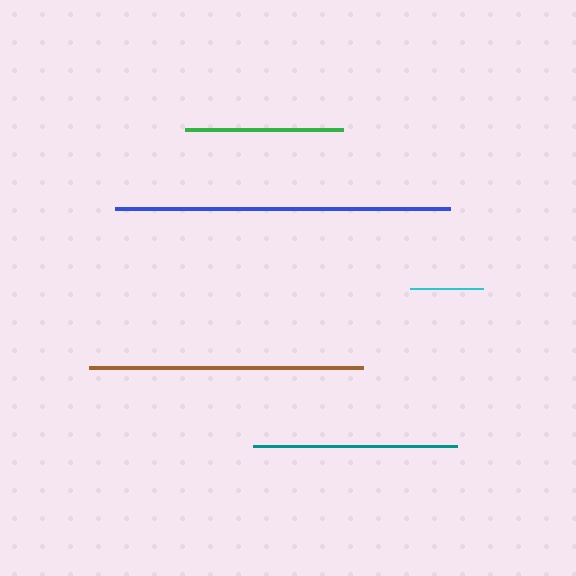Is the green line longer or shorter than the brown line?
The brown line is longer than the green line.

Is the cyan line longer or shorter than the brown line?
The brown line is longer than the cyan line.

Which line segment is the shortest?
The cyan line is the shortest at approximately 73 pixels.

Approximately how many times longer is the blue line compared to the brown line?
The blue line is approximately 1.2 times the length of the brown line.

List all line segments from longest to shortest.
From longest to shortest: blue, brown, teal, green, cyan.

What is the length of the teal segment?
The teal segment is approximately 204 pixels long.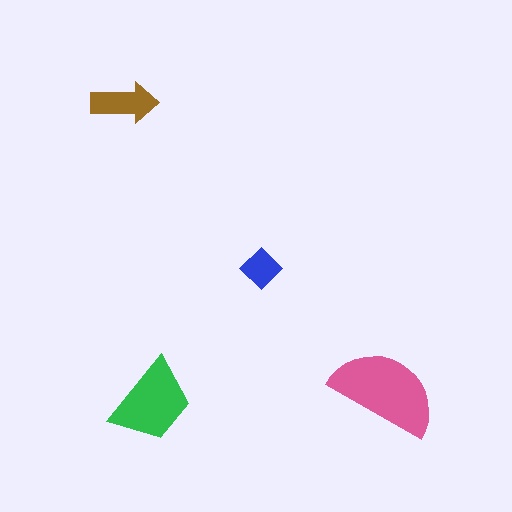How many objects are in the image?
There are 4 objects in the image.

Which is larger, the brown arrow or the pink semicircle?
The pink semicircle.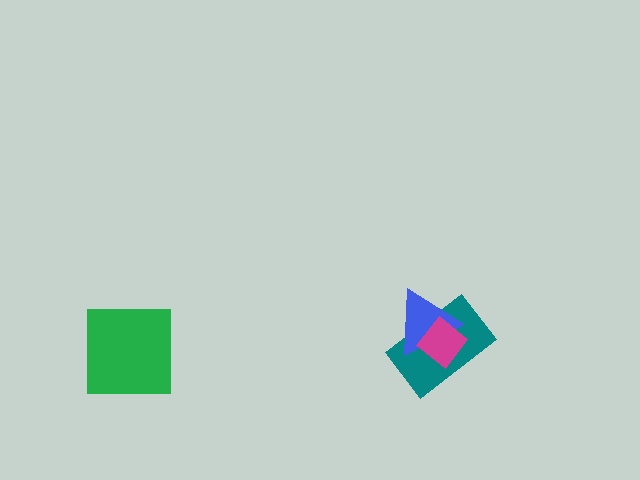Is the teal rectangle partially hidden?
Yes, it is partially covered by another shape.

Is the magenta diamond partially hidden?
No, no other shape covers it.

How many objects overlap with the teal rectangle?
2 objects overlap with the teal rectangle.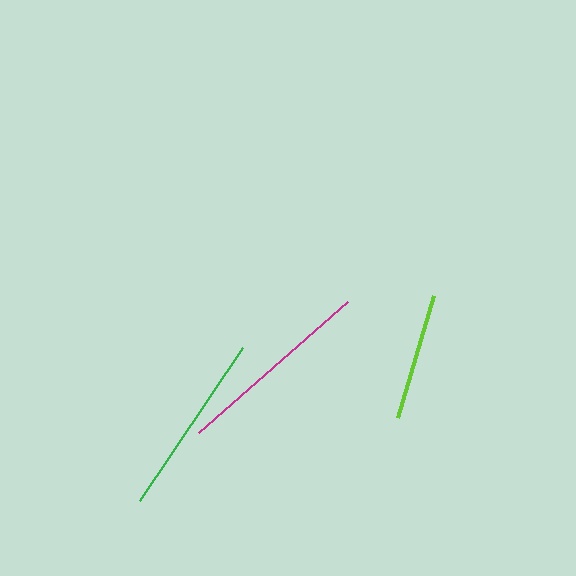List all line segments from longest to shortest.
From longest to shortest: magenta, green, lime.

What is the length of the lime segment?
The lime segment is approximately 127 pixels long.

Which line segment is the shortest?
The lime line is the shortest at approximately 127 pixels.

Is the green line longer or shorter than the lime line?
The green line is longer than the lime line.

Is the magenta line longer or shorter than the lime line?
The magenta line is longer than the lime line.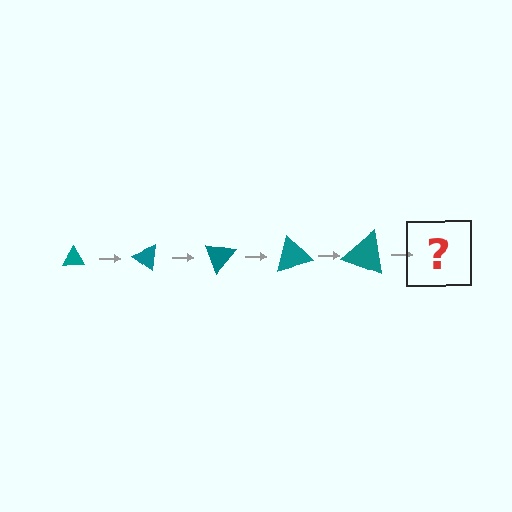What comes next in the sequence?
The next element should be a triangle, larger than the previous one and rotated 175 degrees from the start.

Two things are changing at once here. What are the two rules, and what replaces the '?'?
The two rules are that the triangle grows larger each step and it rotates 35 degrees each step. The '?' should be a triangle, larger than the previous one and rotated 175 degrees from the start.